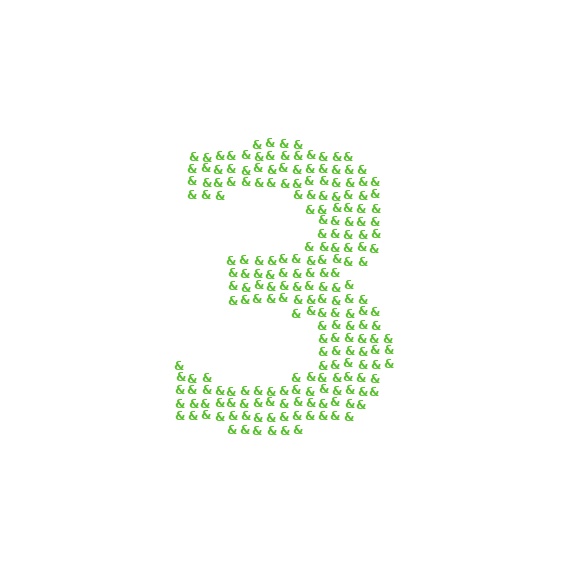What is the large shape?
The large shape is the digit 3.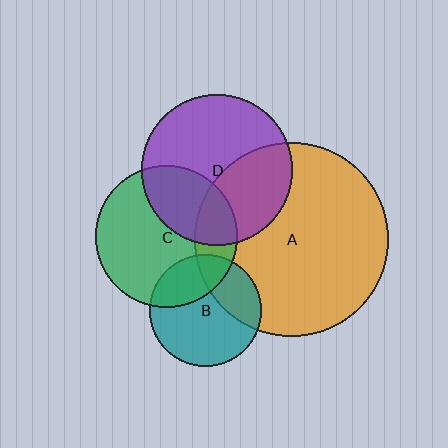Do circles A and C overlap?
Yes.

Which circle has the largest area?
Circle A (orange).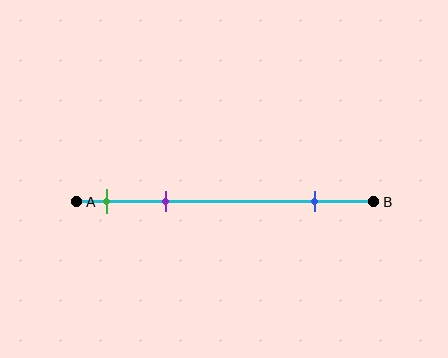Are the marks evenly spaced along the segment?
No, the marks are not evenly spaced.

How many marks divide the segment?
There are 3 marks dividing the segment.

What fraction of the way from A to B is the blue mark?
The blue mark is approximately 80% (0.8) of the way from A to B.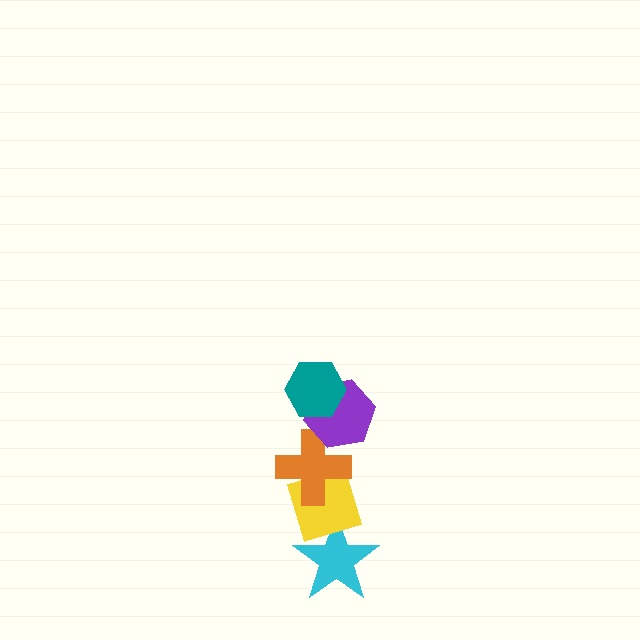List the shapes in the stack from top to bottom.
From top to bottom: the teal hexagon, the purple hexagon, the orange cross, the yellow diamond, the cyan star.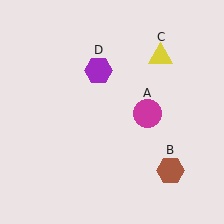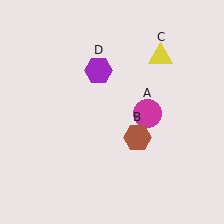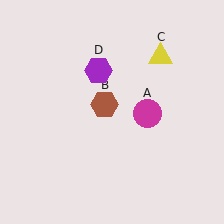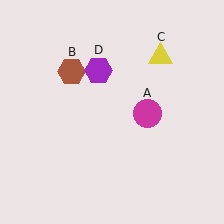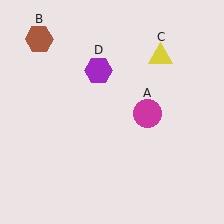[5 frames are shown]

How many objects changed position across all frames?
1 object changed position: brown hexagon (object B).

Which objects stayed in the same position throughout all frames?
Magenta circle (object A) and yellow triangle (object C) and purple hexagon (object D) remained stationary.